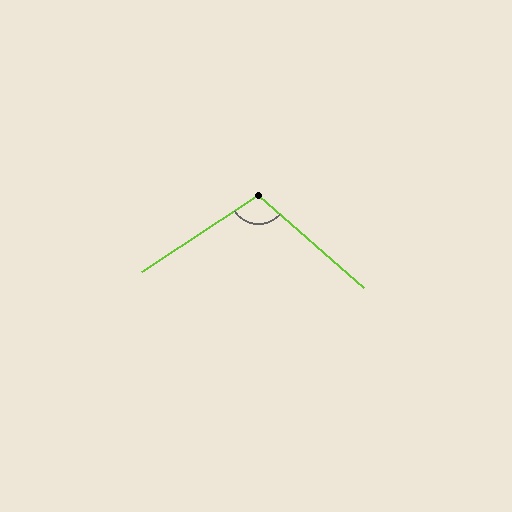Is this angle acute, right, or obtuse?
It is obtuse.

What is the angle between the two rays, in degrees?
Approximately 106 degrees.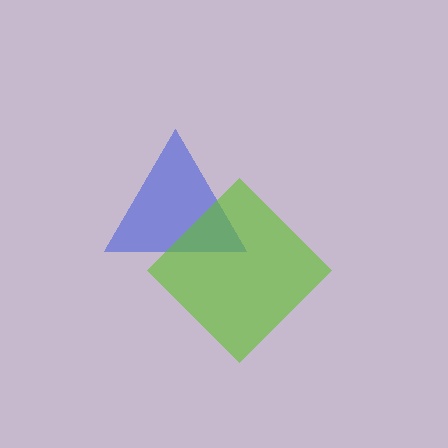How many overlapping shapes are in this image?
There are 2 overlapping shapes in the image.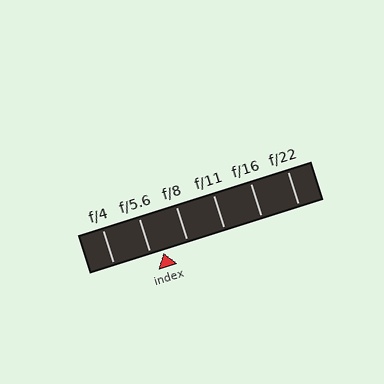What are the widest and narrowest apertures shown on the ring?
The widest aperture shown is f/4 and the narrowest is f/22.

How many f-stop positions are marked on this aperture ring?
There are 6 f-stop positions marked.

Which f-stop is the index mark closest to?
The index mark is closest to f/5.6.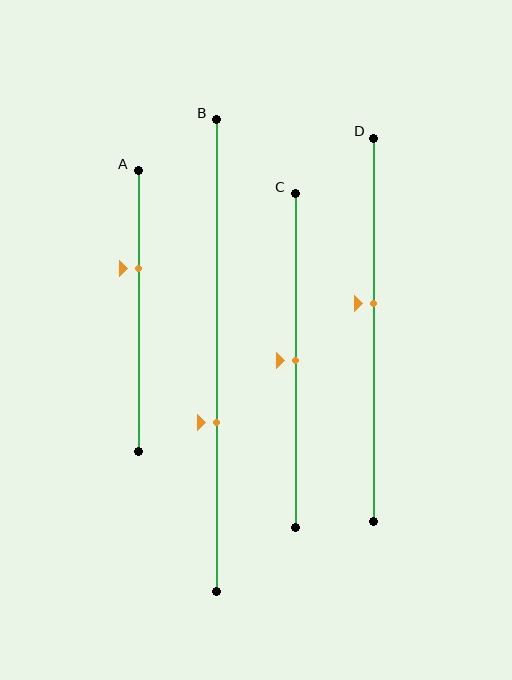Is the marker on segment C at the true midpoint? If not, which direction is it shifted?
Yes, the marker on segment C is at the true midpoint.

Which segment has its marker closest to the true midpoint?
Segment C has its marker closest to the true midpoint.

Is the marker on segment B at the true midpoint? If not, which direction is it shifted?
No, the marker on segment B is shifted downward by about 14% of the segment length.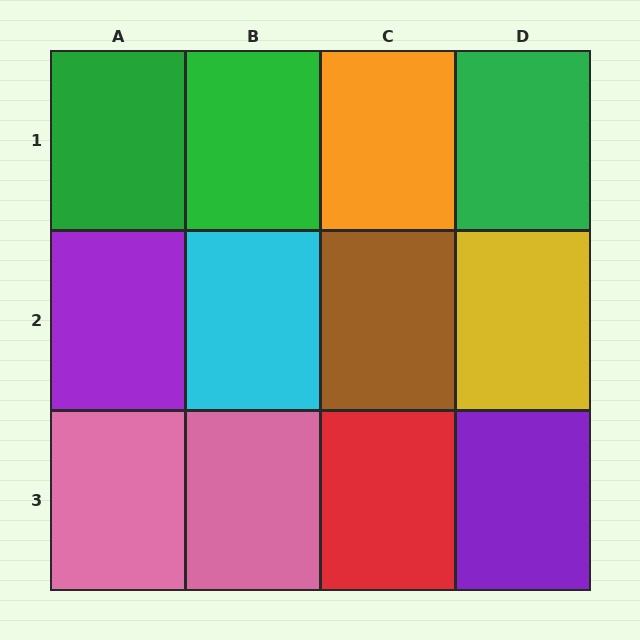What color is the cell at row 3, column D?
Purple.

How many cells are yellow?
1 cell is yellow.